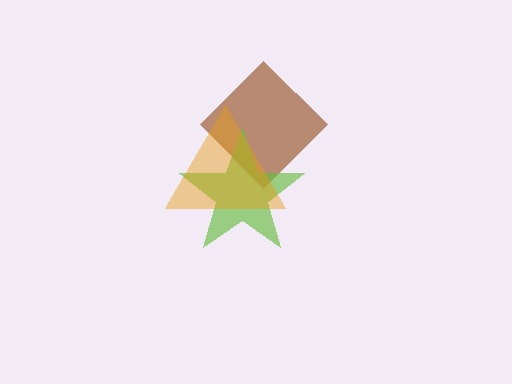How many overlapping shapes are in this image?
There are 3 overlapping shapes in the image.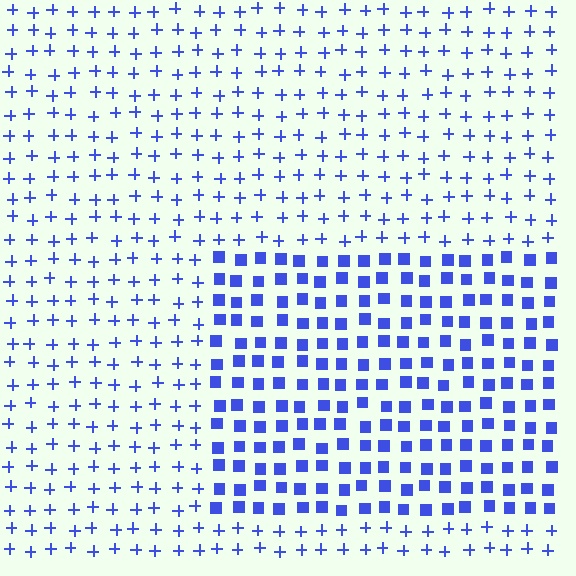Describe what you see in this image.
The image is filled with small blue elements arranged in a uniform grid. A rectangle-shaped region contains squares, while the surrounding area contains plus signs. The boundary is defined purely by the change in element shape.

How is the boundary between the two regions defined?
The boundary is defined by a change in element shape: squares inside vs. plus signs outside. All elements share the same color and spacing.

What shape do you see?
I see a rectangle.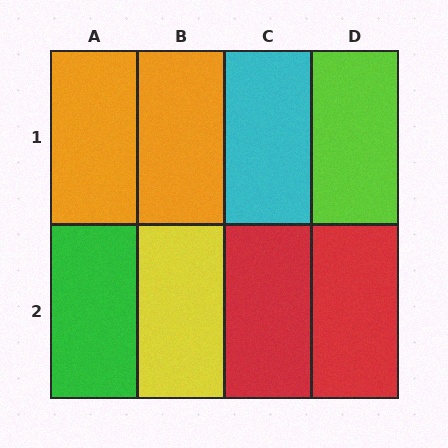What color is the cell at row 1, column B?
Orange.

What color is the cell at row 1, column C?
Cyan.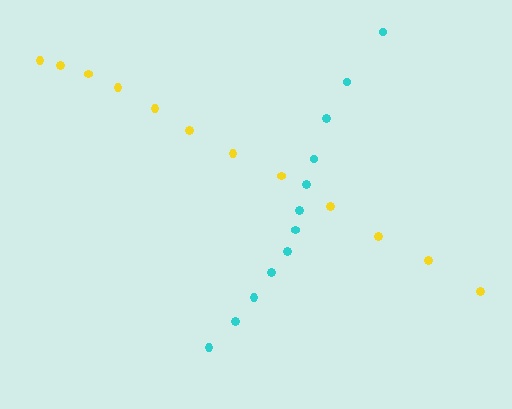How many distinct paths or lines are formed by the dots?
There are 2 distinct paths.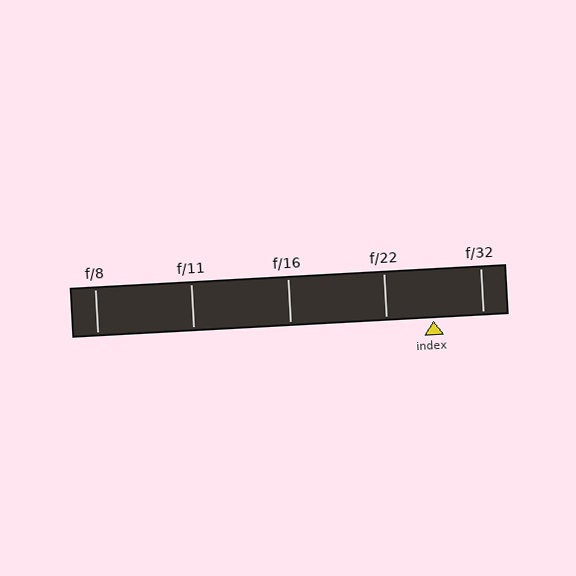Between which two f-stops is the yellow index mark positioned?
The index mark is between f/22 and f/32.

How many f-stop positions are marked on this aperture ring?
There are 5 f-stop positions marked.